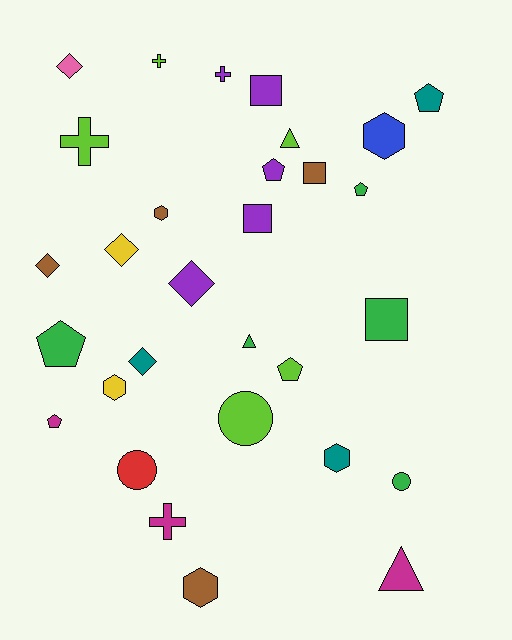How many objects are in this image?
There are 30 objects.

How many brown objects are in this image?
There are 4 brown objects.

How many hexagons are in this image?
There are 5 hexagons.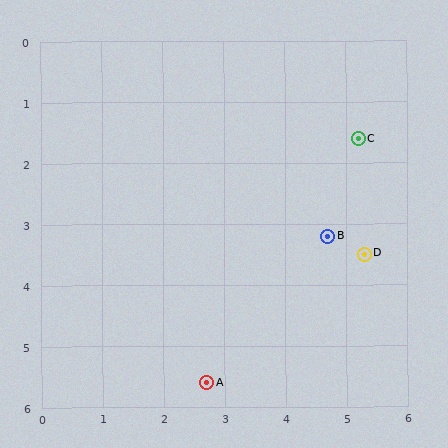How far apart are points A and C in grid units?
Points A and C are about 4.7 grid units apart.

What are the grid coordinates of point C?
Point C is at approximately (5.2, 1.6).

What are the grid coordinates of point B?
Point B is at approximately (4.7, 3.2).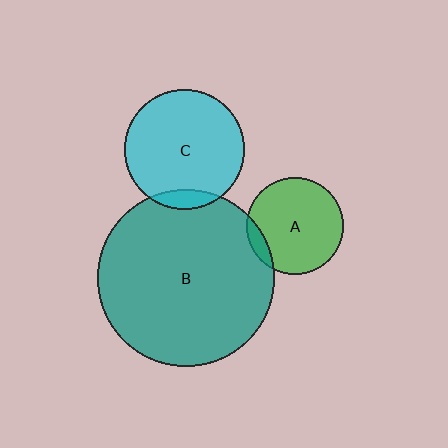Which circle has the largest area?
Circle B (teal).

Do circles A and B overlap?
Yes.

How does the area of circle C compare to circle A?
Approximately 1.6 times.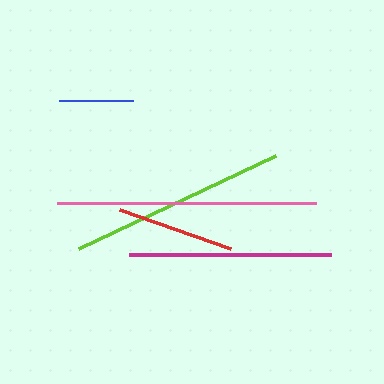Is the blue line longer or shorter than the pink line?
The pink line is longer than the blue line.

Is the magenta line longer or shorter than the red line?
The magenta line is longer than the red line.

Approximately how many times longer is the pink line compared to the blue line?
The pink line is approximately 3.5 times the length of the blue line.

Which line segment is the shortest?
The blue line is the shortest at approximately 75 pixels.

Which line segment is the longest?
The pink line is the longest at approximately 260 pixels.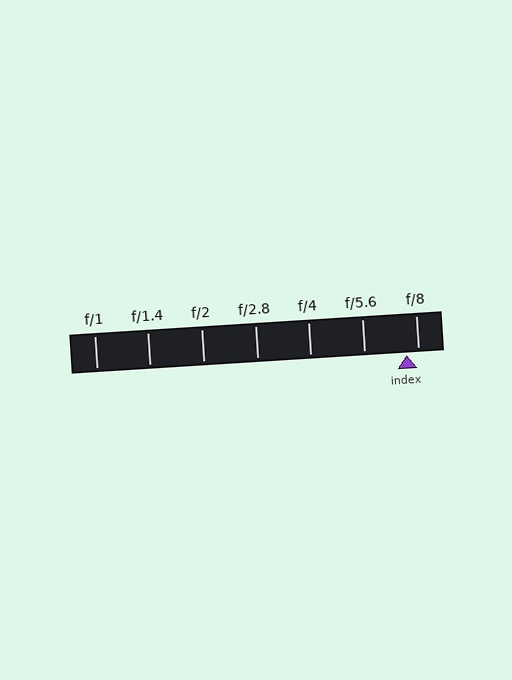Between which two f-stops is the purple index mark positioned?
The index mark is between f/5.6 and f/8.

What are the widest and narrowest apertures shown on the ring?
The widest aperture shown is f/1 and the narrowest is f/8.